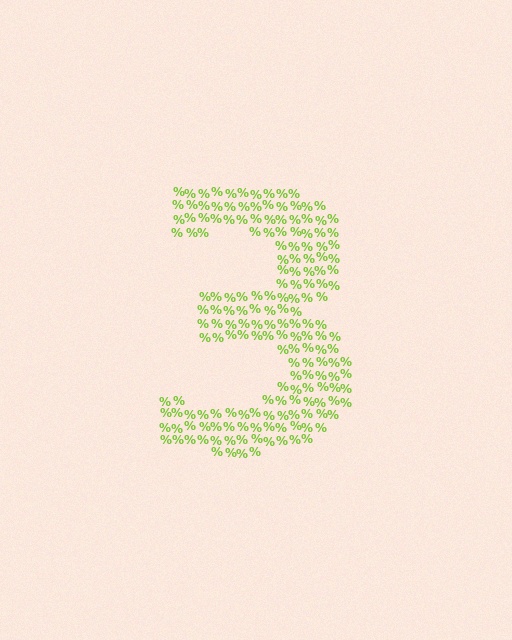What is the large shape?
The large shape is the digit 3.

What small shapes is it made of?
It is made of small percent signs.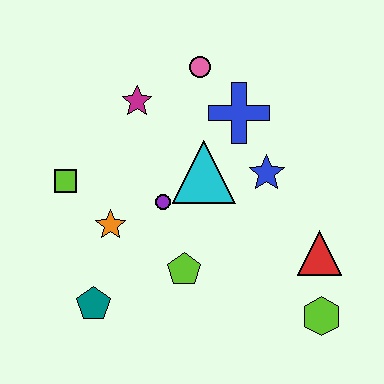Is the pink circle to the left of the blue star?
Yes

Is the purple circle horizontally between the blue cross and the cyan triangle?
No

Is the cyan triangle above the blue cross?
No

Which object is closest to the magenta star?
The pink circle is closest to the magenta star.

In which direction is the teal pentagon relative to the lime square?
The teal pentagon is below the lime square.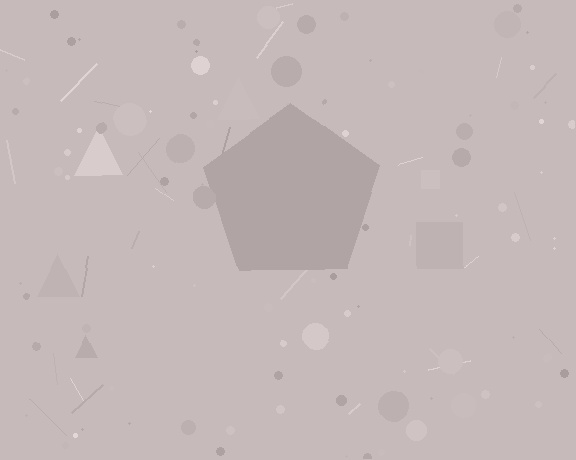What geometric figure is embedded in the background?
A pentagon is embedded in the background.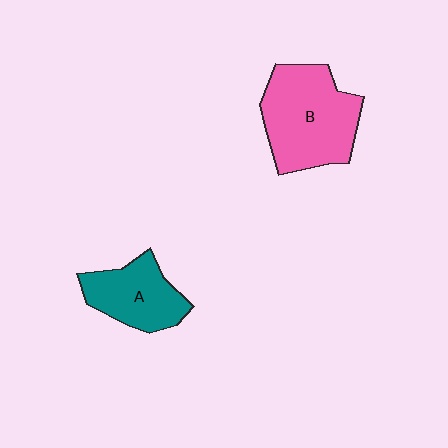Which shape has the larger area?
Shape B (pink).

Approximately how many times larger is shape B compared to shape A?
Approximately 1.6 times.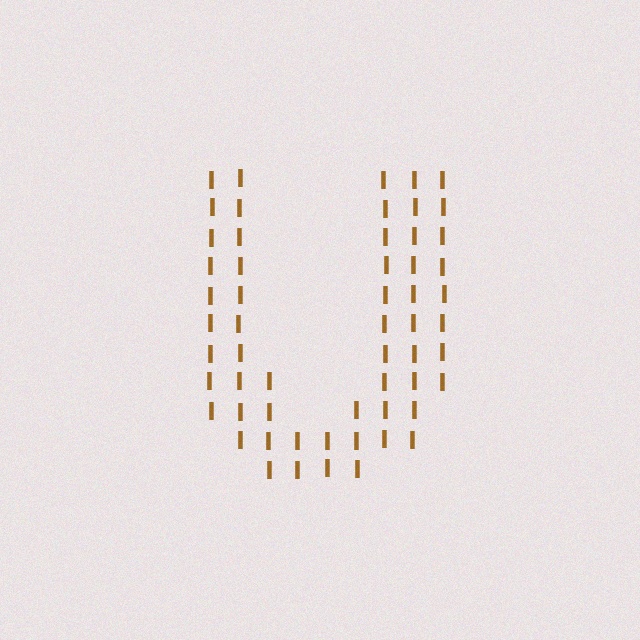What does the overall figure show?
The overall figure shows the letter U.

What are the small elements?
The small elements are letter I's.